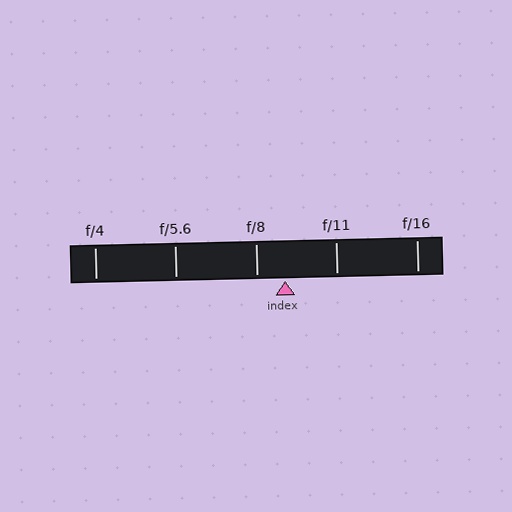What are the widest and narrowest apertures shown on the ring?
The widest aperture shown is f/4 and the narrowest is f/16.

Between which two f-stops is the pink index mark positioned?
The index mark is between f/8 and f/11.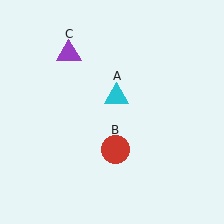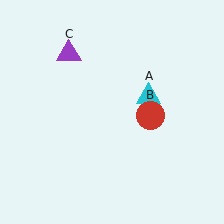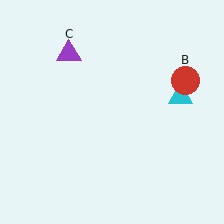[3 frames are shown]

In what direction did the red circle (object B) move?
The red circle (object B) moved up and to the right.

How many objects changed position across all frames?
2 objects changed position: cyan triangle (object A), red circle (object B).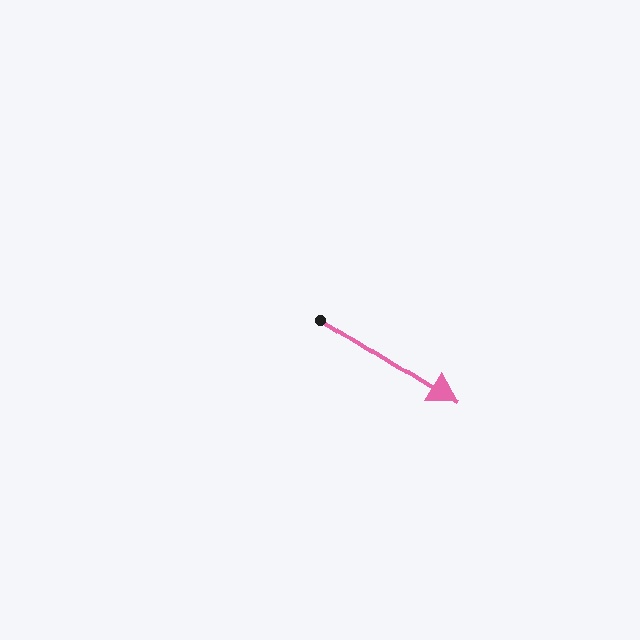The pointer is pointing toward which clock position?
Roughly 4 o'clock.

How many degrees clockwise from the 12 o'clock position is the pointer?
Approximately 122 degrees.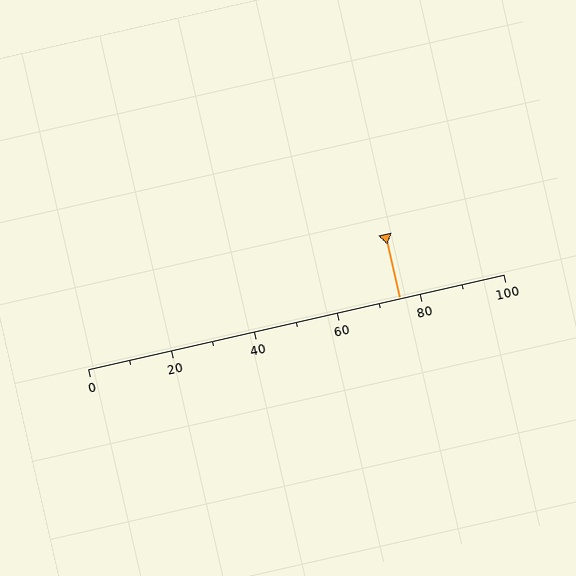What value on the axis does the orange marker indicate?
The marker indicates approximately 75.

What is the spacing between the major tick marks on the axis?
The major ticks are spaced 20 apart.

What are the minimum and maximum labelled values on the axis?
The axis runs from 0 to 100.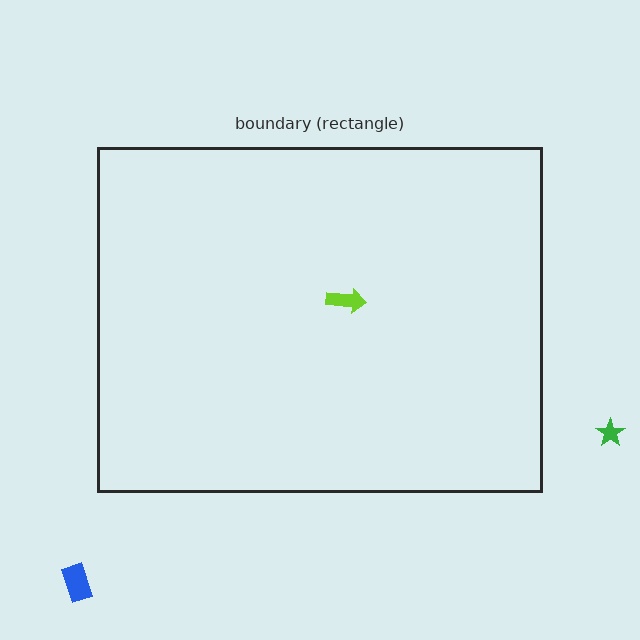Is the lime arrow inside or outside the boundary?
Inside.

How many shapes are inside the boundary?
1 inside, 2 outside.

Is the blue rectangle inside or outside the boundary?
Outside.